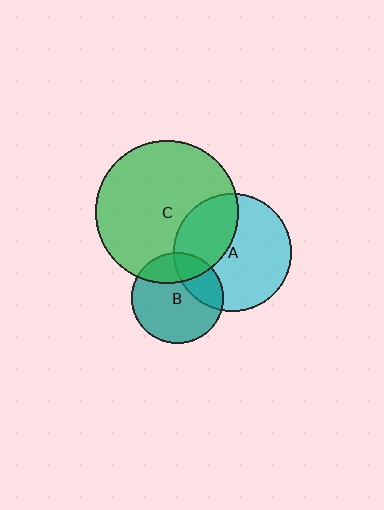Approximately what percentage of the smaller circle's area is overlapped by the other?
Approximately 35%.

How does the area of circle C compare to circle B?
Approximately 2.5 times.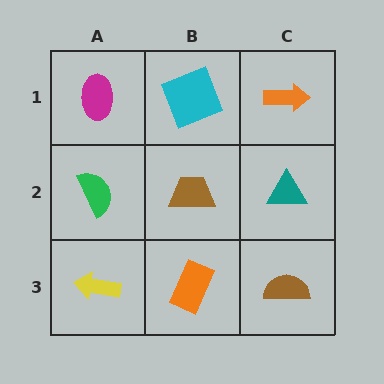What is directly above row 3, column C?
A teal triangle.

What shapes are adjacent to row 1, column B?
A brown trapezoid (row 2, column B), a magenta ellipse (row 1, column A), an orange arrow (row 1, column C).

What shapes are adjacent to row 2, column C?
An orange arrow (row 1, column C), a brown semicircle (row 3, column C), a brown trapezoid (row 2, column B).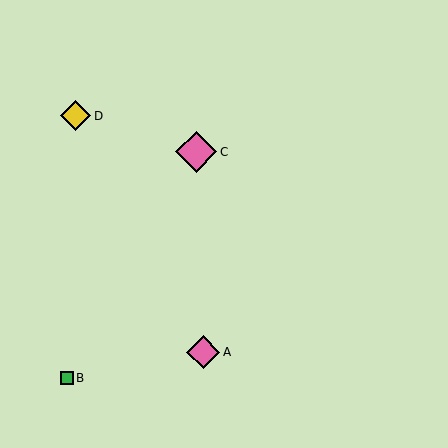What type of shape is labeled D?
Shape D is a yellow diamond.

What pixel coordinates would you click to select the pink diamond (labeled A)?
Click at (203, 352) to select the pink diamond A.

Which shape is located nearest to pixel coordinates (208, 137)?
The pink diamond (labeled C) at (196, 152) is nearest to that location.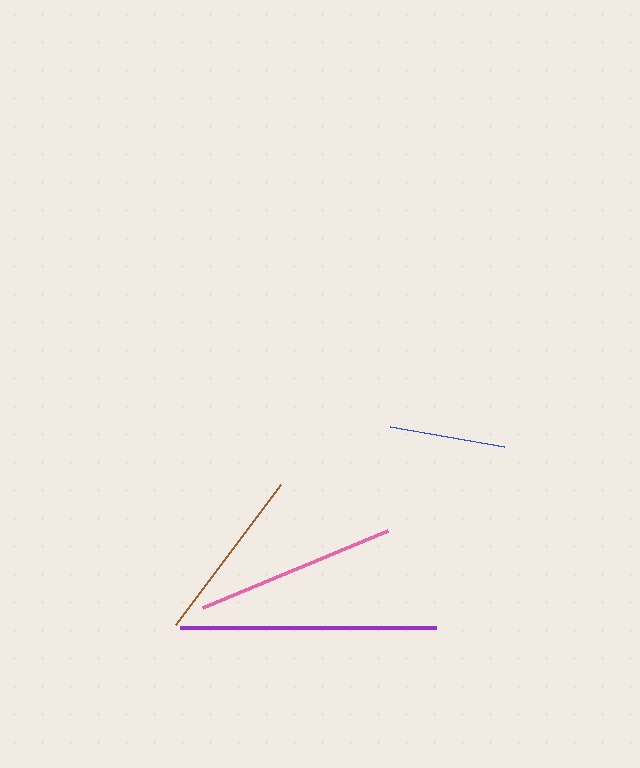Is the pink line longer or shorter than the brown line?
The pink line is longer than the brown line.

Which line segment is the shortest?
The blue line is the shortest at approximately 116 pixels.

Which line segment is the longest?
The purple line is the longest at approximately 256 pixels.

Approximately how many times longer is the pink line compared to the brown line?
The pink line is approximately 1.2 times the length of the brown line.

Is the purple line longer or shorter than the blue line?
The purple line is longer than the blue line.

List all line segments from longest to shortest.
From longest to shortest: purple, pink, brown, blue.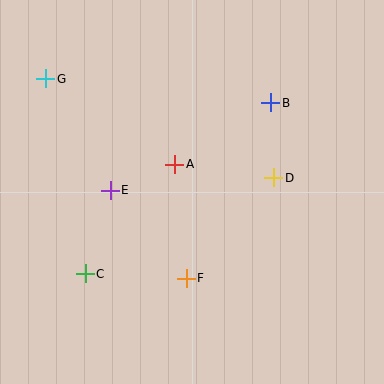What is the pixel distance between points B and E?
The distance between B and E is 183 pixels.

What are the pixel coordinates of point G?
Point G is at (46, 79).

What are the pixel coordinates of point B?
Point B is at (271, 103).